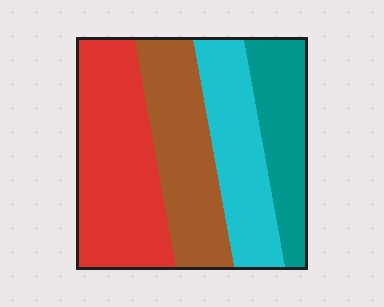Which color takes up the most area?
Red, at roughly 35%.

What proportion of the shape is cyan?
Cyan takes up about one fifth (1/5) of the shape.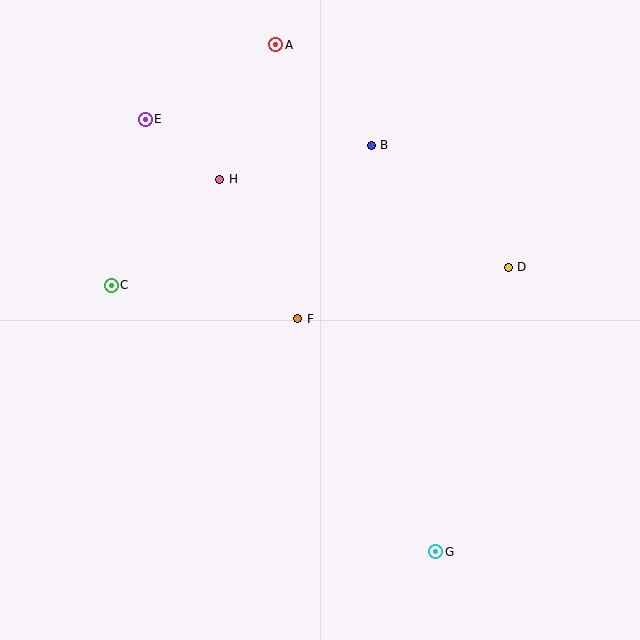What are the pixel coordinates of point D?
Point D is at (508, 267).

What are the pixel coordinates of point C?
Point C is at (111, 286).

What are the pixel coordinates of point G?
Point G is at (436, 552).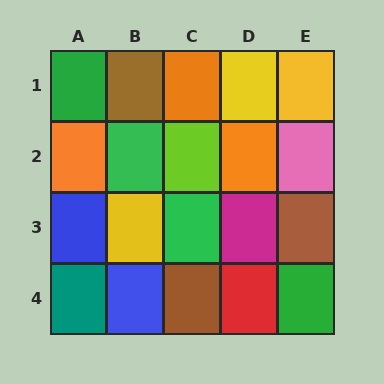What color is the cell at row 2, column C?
Lime.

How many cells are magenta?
1 cell is magenta.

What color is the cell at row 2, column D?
Orange.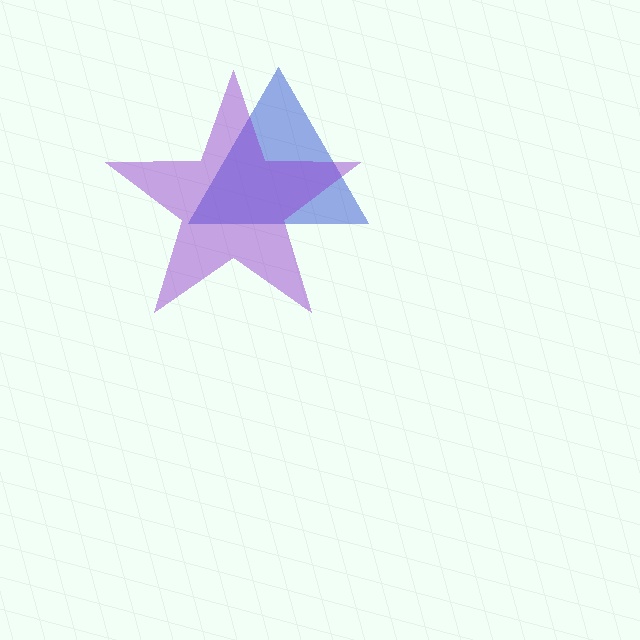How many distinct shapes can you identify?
There are 2 distinct shapes: a blue triangle, a purple star.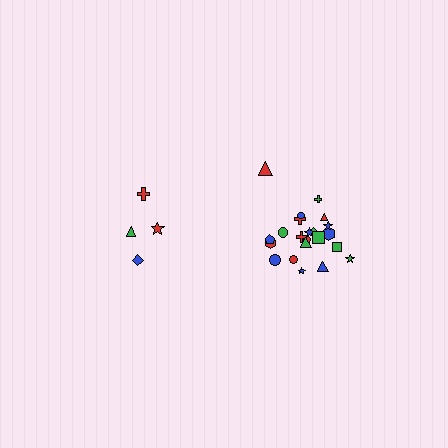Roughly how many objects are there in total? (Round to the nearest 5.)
Roughly 25 objects in total.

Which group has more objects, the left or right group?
The right group.